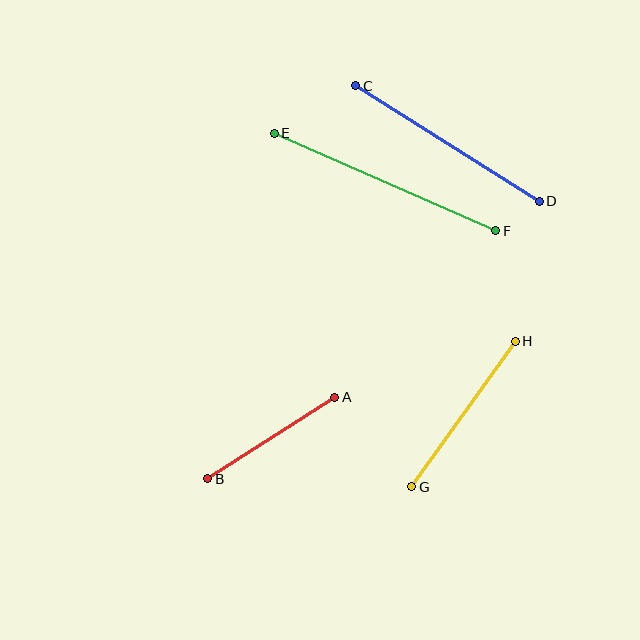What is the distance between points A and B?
The distance is approximately 151 pixels.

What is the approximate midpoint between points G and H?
The midpoint is at approximately (464, 414) pixels.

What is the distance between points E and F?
The distance is approximately 242 pixels.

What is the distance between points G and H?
The distance is approximately 178 pixels.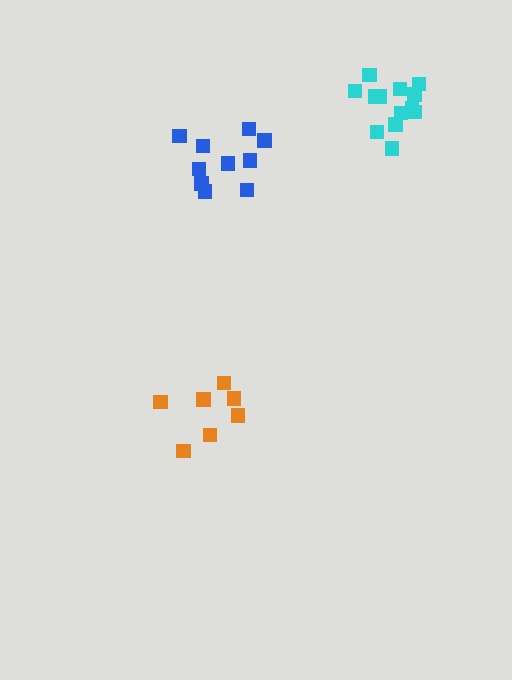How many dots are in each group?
Group 1: 7 dots, Group 2: 10 dots, Group 3: 13 dots (30 total).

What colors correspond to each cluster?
The clusters are colored: orange, blue, cyan.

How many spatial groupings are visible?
There are 3 spatial groupings.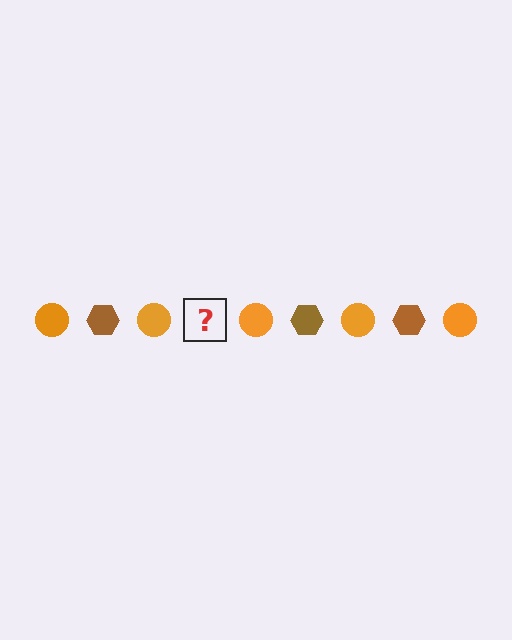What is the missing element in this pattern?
The missing element is a brown hexagon.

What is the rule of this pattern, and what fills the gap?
The rule is that the pattern alternates between orange circle and brown hexagon. The gap should be filled with a brown hexagon.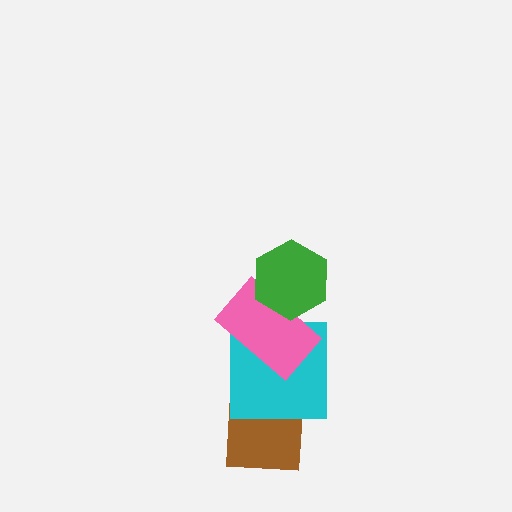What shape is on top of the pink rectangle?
The green hexagon is on top of the pink rectangle.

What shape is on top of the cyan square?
The pink rectangle is on top of the cyan square.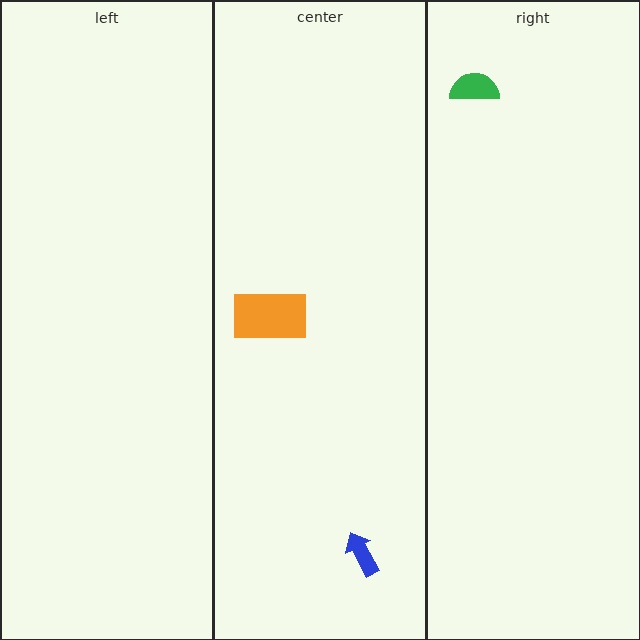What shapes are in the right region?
The green semicircle.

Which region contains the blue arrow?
The center region.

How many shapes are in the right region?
1.